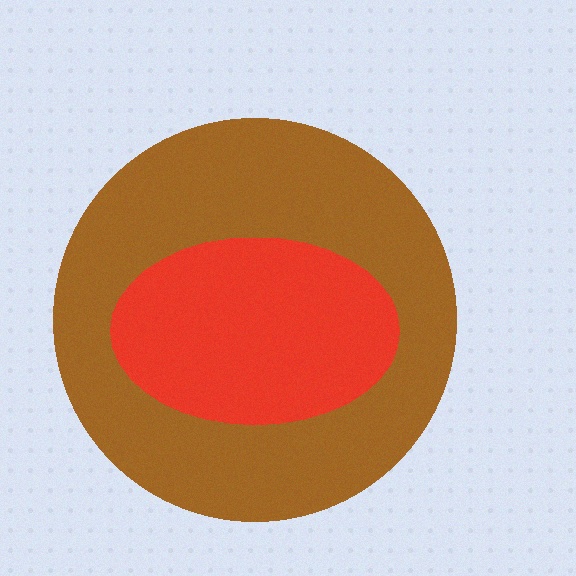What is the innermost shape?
The red ellipse.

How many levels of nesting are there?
2.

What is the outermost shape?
The brown circle.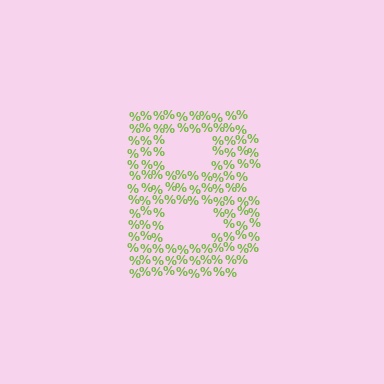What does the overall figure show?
The overall figure shows the letter B.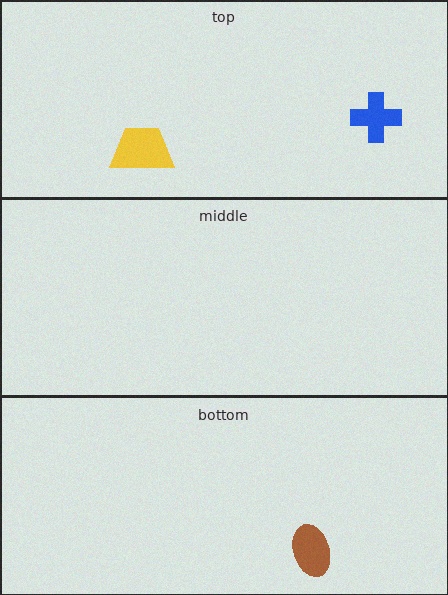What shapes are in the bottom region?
The brown ellipse.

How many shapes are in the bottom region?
1.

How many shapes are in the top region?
2.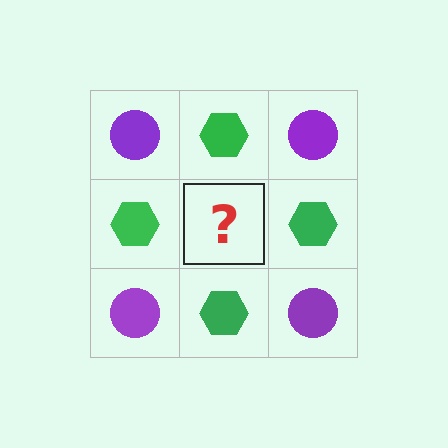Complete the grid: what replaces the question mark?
The question mark should be replaced with a purple circle.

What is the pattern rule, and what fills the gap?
The rule is that it alternates purple circle and green hexagon in a checkerboard pattern. The gap should be filled with a purple circle.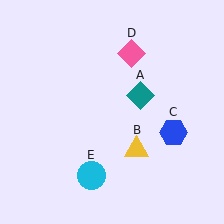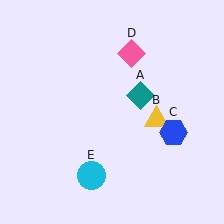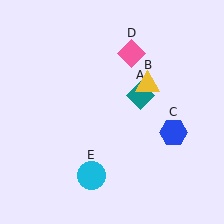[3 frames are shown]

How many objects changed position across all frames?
1 object changed position: yellow triangle (object B).